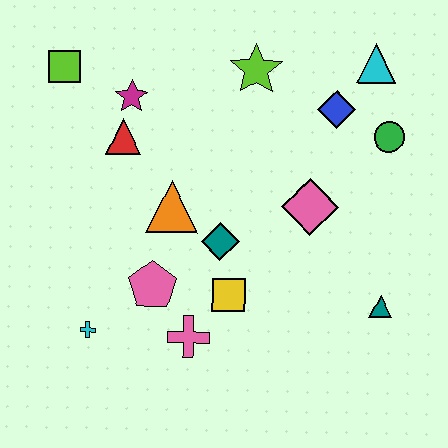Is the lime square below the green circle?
No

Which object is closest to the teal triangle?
The pink diamond is closest to the teal triangle.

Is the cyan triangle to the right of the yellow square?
Yes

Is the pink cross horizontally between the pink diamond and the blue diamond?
No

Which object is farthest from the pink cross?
The cyan triangle is farthest from the pink cross.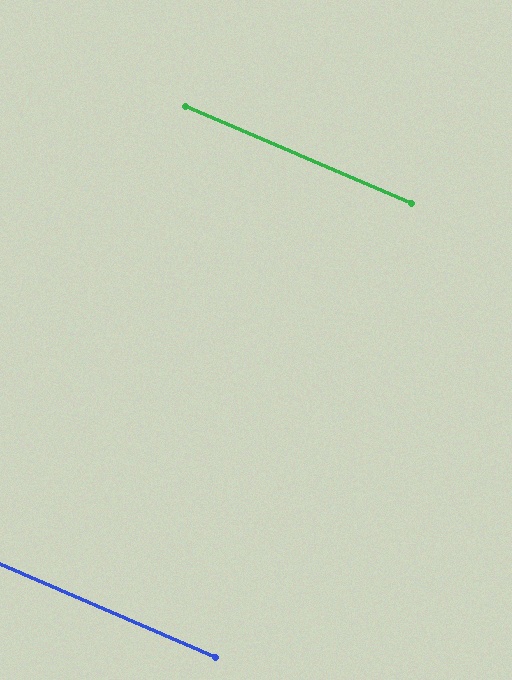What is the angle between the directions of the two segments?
Approximately 0 degrees.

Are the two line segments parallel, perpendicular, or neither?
Parallel — their directions differ by only 0.1°.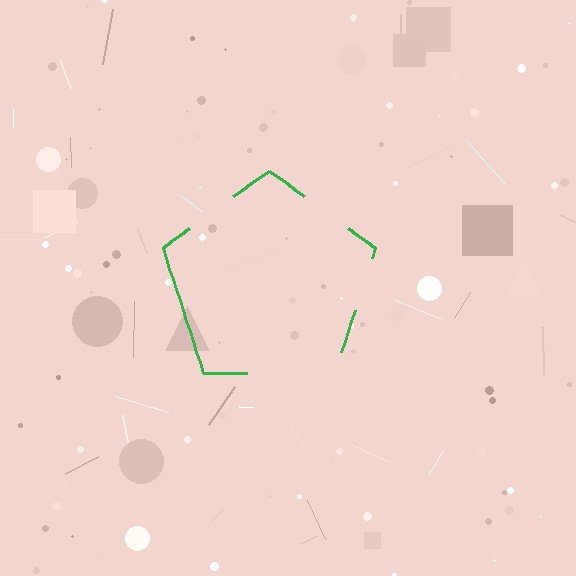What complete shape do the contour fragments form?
The contour fragments form a pentagon.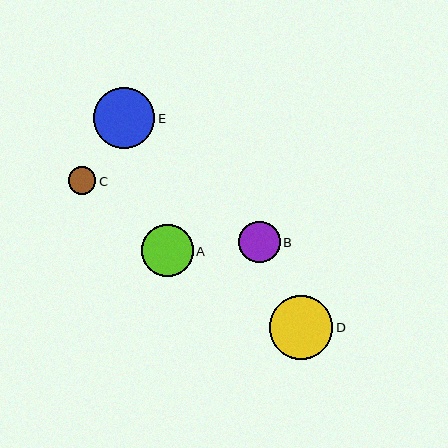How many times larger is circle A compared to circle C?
Circle A is approximately 1.9 times the size of circle C.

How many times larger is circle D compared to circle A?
Circle D is approximately 1.2 times the size of circle A.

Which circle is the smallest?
Circle C is the smallest with a size of approximately 28 pixels.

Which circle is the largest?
Circle D is the largest with a size of approximately 64 pixels.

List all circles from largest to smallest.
From largest to smallest: D, E, A, B, C.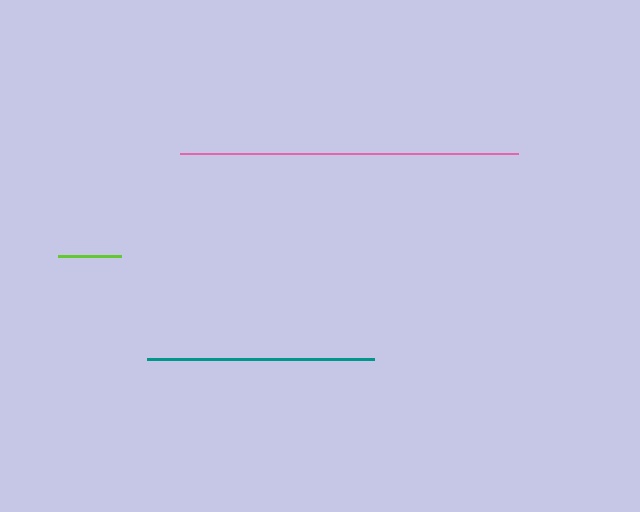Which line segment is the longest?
The pink line is the longest at approximately 338 pixels.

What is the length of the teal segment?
The teal segment is approximately 227 pixels long.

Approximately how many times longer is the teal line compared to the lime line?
The teal line is approximately 3.6 times the length of the lime line.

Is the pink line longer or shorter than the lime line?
The pink line is longer than the lime line.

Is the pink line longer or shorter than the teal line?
The pink line is longer than the teal line.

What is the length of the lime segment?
The lime segment is approximately 63 pixels long.